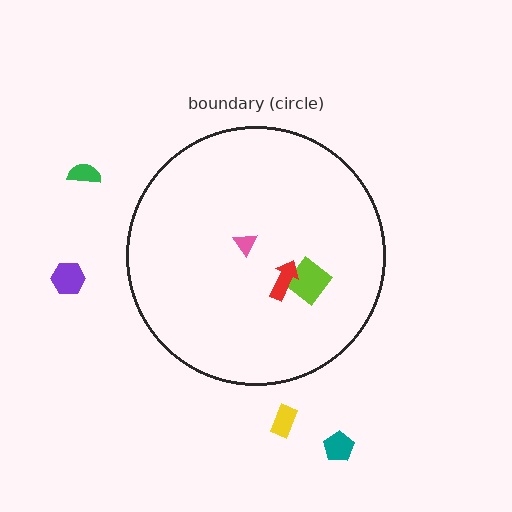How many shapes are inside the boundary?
3 inside, 4 outside.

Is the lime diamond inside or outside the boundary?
Inside.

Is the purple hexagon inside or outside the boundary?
Outside.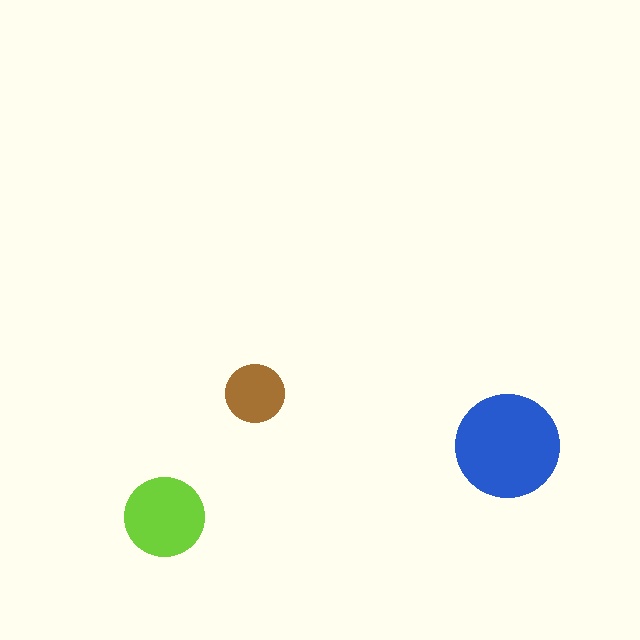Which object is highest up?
The brown circle is topmost.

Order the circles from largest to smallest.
the blue one, the lime one, the brown one.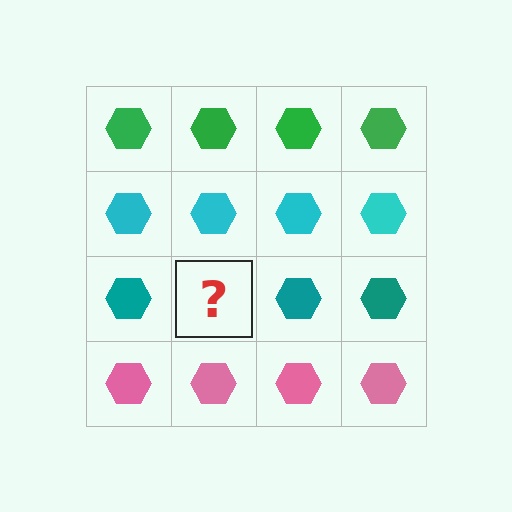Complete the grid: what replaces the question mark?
The question mark should be replaced with a teal hexagon.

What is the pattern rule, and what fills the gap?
The rule is that each row has a consistent color. The gap should be filled with a teal hexagon.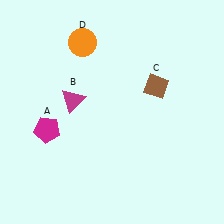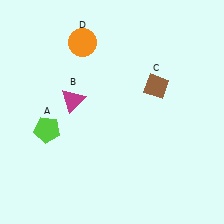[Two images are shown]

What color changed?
The pentagon (A) changed from magenta in Image 1 to lime in Image 2.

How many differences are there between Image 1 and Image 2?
There is 1 difference between the two images.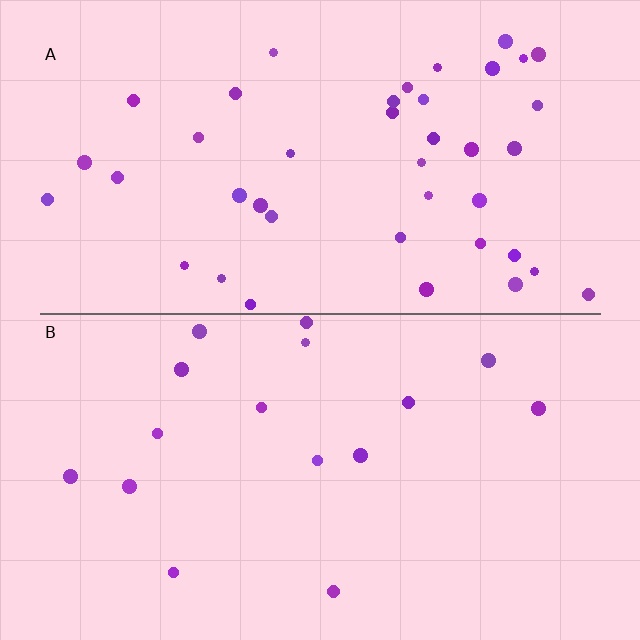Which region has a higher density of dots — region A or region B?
A (the top).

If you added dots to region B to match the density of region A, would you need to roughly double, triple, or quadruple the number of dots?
Approximately triple.